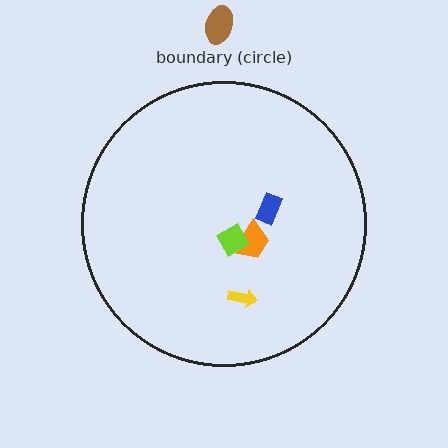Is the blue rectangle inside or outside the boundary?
Inside.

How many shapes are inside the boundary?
4 inside, 1 outside.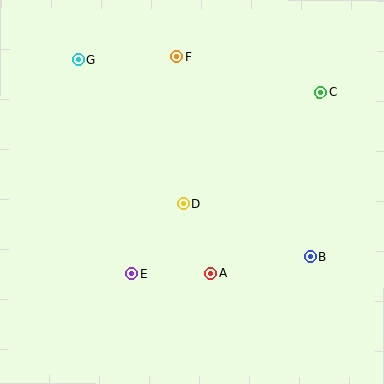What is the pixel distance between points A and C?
The distance between A and C is 212 pixels.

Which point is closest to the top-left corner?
Point G is closest to the top-left corner.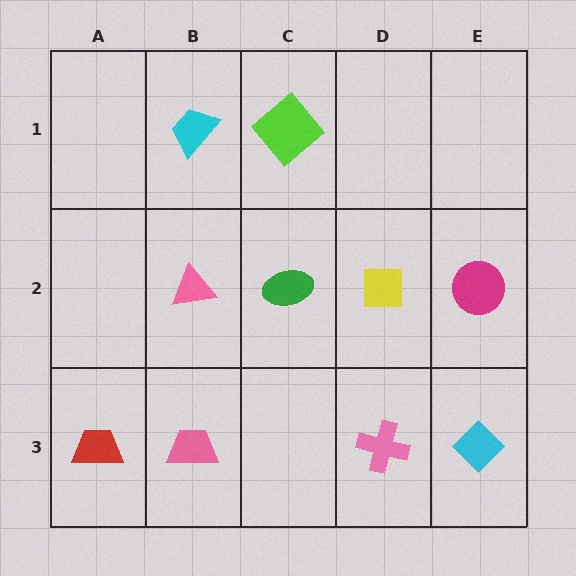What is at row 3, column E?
A cyan diamond.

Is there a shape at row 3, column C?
No, that cell is empty.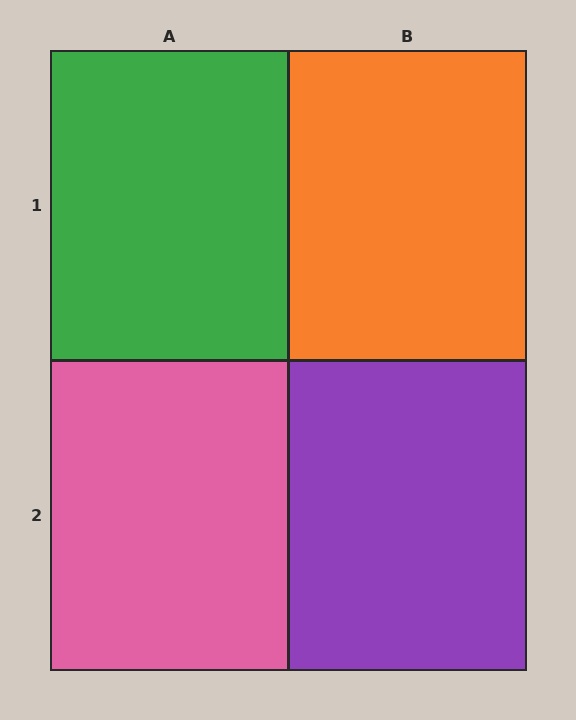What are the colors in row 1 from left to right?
Green, orange.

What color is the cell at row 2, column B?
Purple.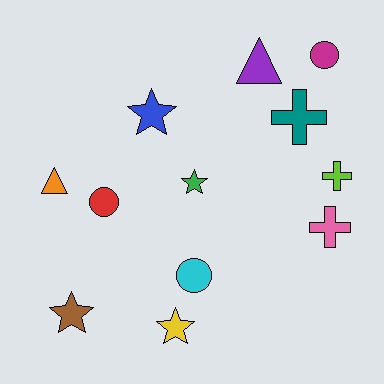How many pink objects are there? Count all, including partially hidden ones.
There is 1 pink object.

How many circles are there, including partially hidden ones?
There are 3 circles.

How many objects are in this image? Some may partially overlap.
There are 12 objects.